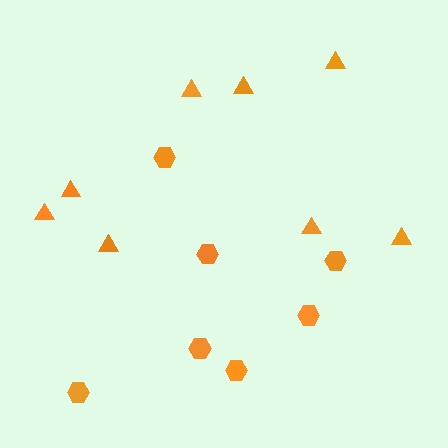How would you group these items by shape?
There are 2 groups: one group of triangles (8) and one group of hexagons (7).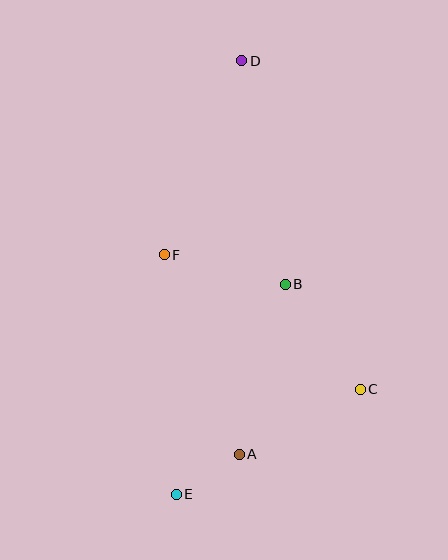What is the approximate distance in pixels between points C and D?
The distance between C and D is approximately 349 pixels.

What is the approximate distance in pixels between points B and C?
The distance between B and C is approximately 129 pixels.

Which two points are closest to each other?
Points A and E are closest to each other.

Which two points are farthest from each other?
Points D and E are farthest from each other.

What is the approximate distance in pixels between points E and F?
The distance between E and F is approximately 240 pixels.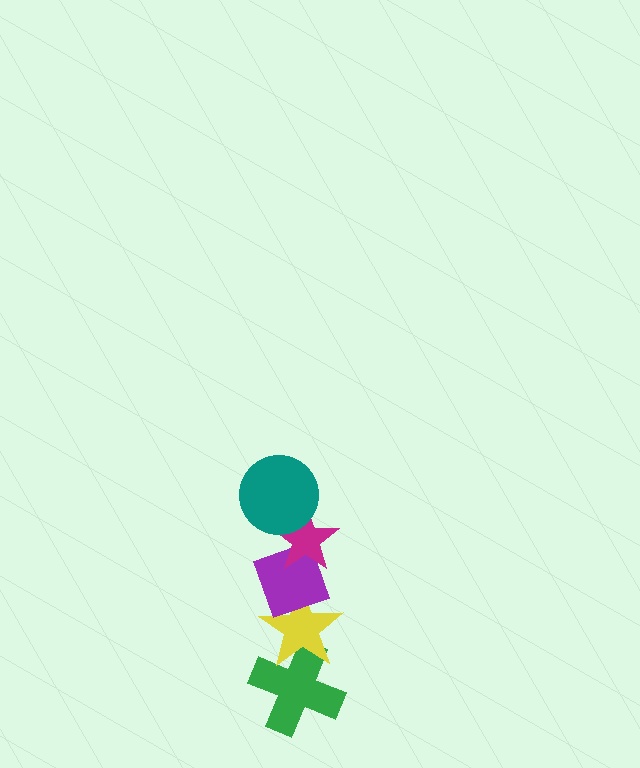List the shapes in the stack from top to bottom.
From top to bottom: the teal circle, the magenta star, the purple diamond, the yellow star, the green cross.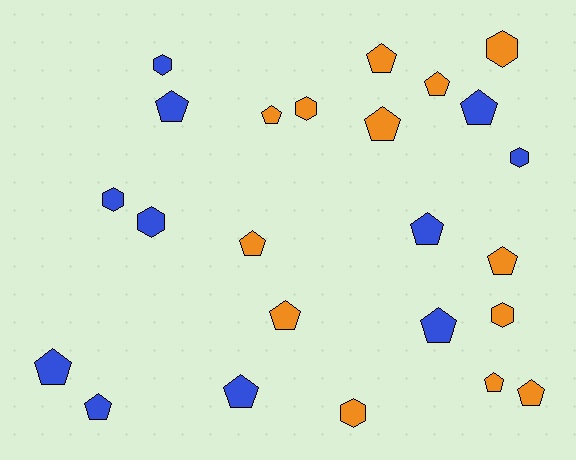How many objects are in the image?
There are 24 objects.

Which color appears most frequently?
Orange, with 13 objects.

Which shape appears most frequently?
Pentagon, with 16 objects.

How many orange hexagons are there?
There are 4 orange hexagons.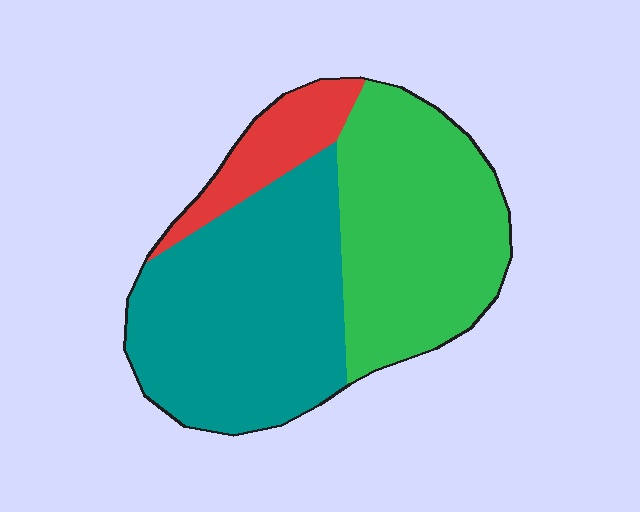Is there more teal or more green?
Teal.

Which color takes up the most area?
Teal, at roughly 50%.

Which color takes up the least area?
Red, at roughly 10%.